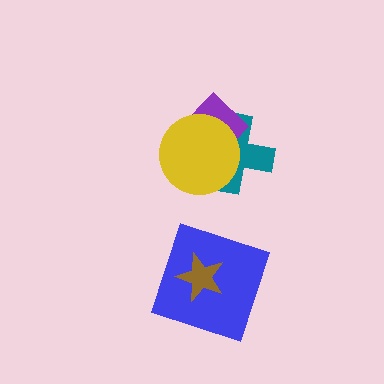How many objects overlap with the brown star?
1 object overlaps with the brown star.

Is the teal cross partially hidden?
Yes, it is partially covered by another shape.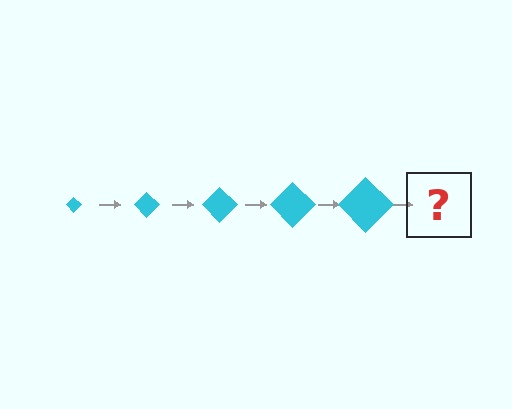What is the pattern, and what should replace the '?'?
The pattern is that the diamond gets progressively larger each step. The '?' should be a cyan diamond, larger than the previous one.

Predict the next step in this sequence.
The next step is a cyan diamond, larger than the previous one.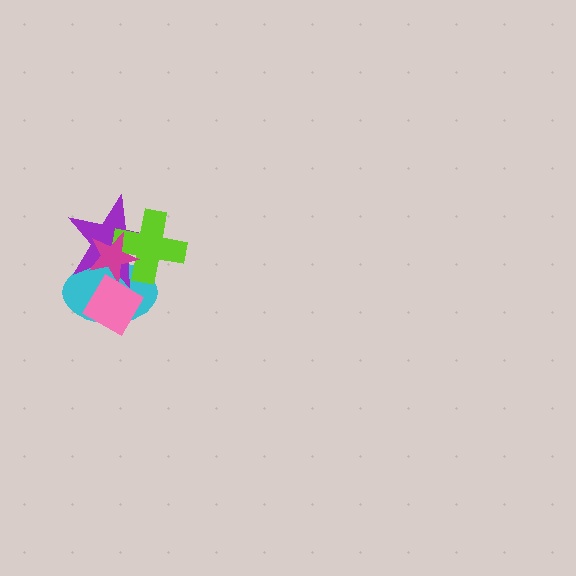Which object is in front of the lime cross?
The magenta star is in front of the lime cross.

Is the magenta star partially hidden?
Yes, it is partially covered by another shape.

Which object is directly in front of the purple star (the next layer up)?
The lime cross is directly in front of the purple star.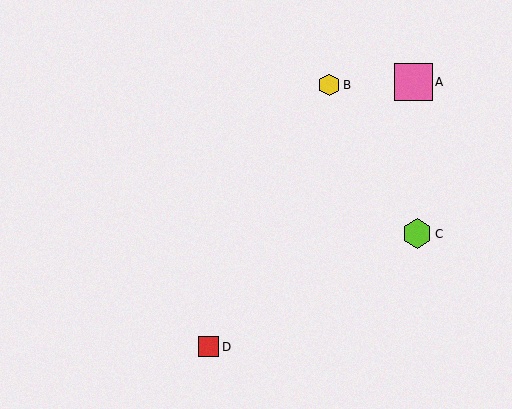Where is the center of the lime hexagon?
The center of the lime hexagon is at (417, 234).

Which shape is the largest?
The pink square (labeled A) is the largest.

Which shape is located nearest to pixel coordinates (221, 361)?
The red square (labeled D) at (209, 347) is nearest to that location.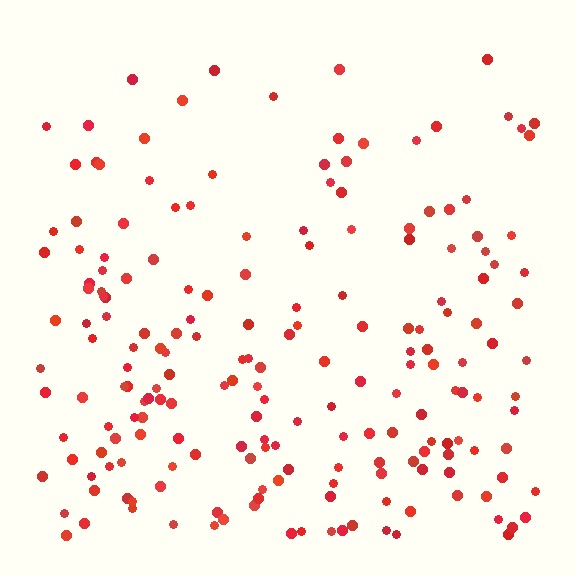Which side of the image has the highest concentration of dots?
The bottom.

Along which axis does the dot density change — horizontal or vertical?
Vertical.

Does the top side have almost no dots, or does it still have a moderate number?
Still a moderate number, just noticeably fewer than the bottom.